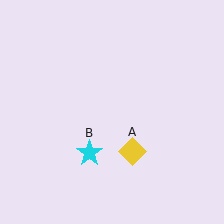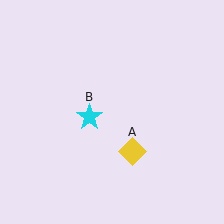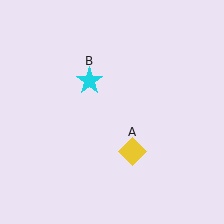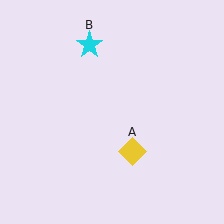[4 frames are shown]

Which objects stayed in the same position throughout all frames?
Yellow diamond (object A) remained stationary.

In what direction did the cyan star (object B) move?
The cyan star (object B) moved up.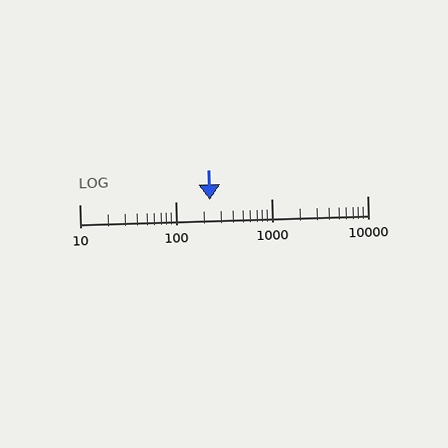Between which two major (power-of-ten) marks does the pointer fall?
The pointer is between 100 and 1000.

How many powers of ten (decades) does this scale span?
The scale spans 3 decades, from 10 to 10000.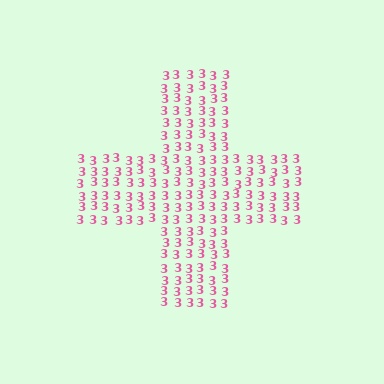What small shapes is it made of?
It is made of small digit 3's.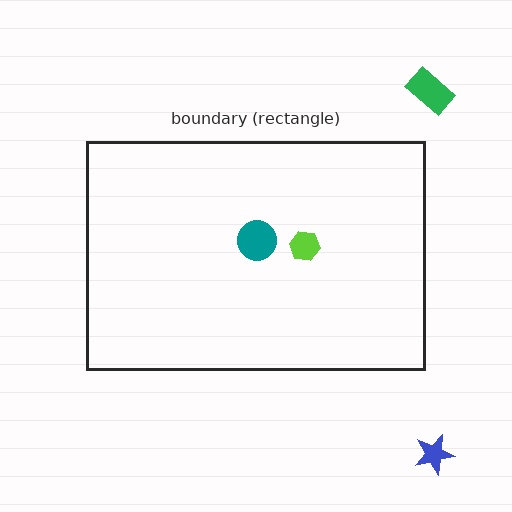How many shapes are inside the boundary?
2 inside, 2 outside.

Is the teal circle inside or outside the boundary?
Inside.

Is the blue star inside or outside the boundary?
Outside.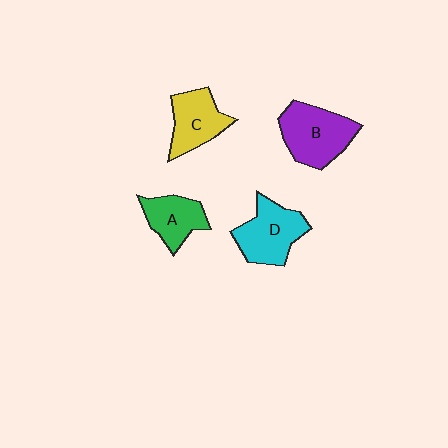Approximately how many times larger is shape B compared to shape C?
Approximately 1.3 times.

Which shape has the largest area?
Shape B (purple).